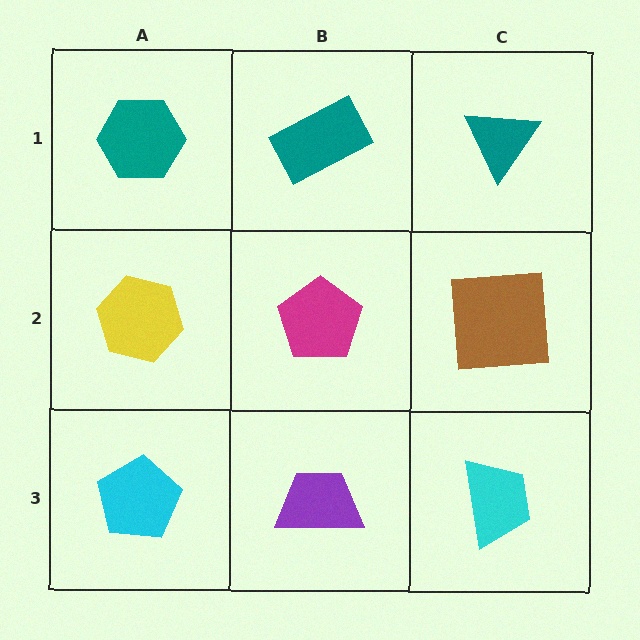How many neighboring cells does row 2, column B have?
4.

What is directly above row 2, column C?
A teal triangle.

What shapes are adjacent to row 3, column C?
A brown square (row 2, column C), a purple trapezoid (row 3, column B).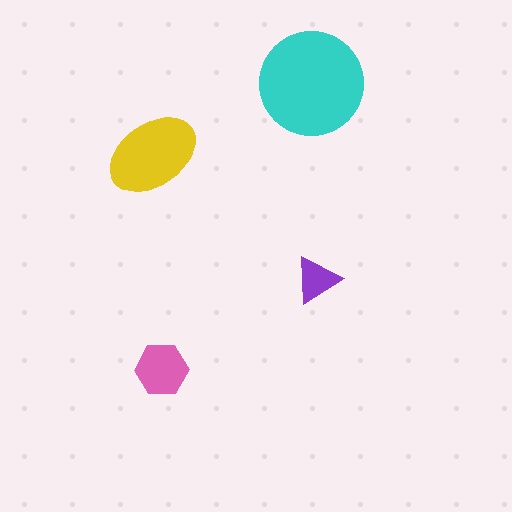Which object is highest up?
The cyan circle is topmost.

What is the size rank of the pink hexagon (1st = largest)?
3rd.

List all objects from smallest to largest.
The purple triangle, the pink hexagon, the yellow ellipse, the cyan circle.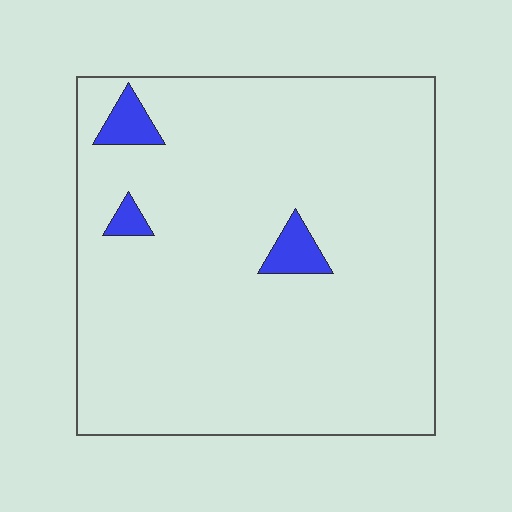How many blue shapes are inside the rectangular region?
3.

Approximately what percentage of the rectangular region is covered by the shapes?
Approximately 5%.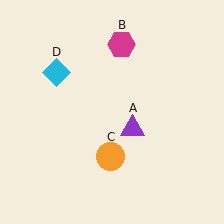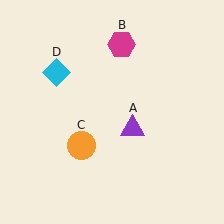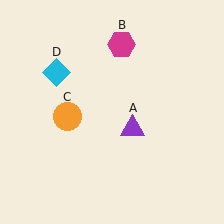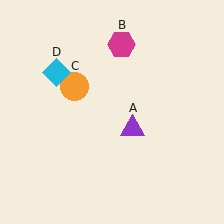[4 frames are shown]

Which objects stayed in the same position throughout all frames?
Purple triangle (object A) and magenta hexagon (object B) and cyan diamond (object D) remained stationary.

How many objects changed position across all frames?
1 object changed position: orange circle (object C).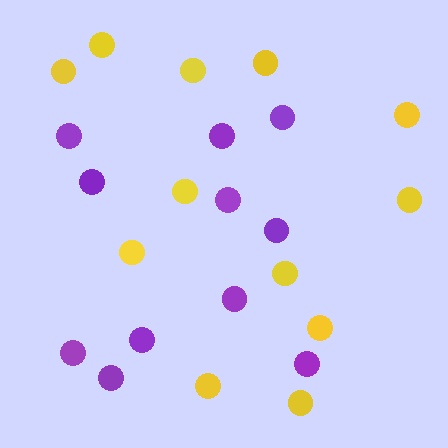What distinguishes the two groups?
There are 2 groups: one group of purple circles (11) and one group of yellow circles (12).